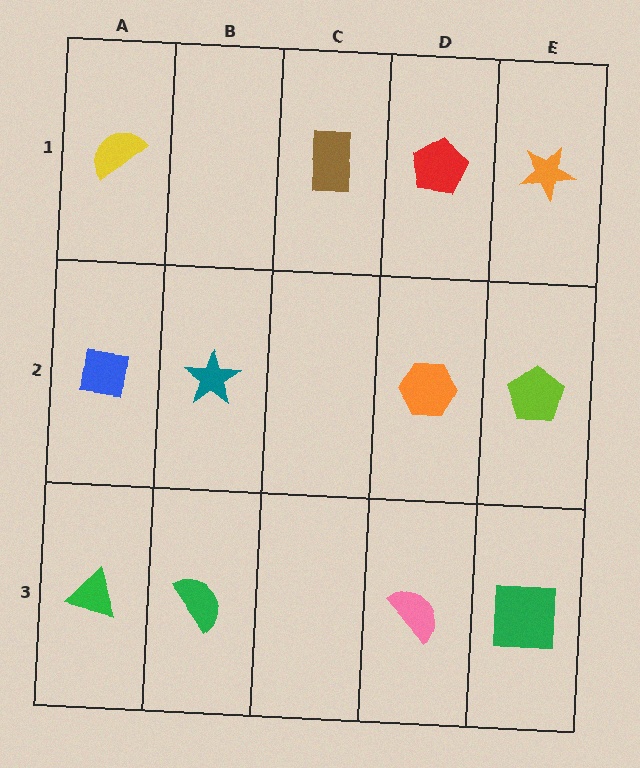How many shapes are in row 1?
4 shapes.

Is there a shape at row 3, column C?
No, that cell is empty.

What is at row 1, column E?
An orange star.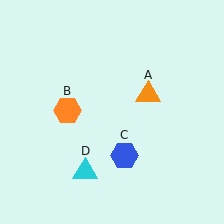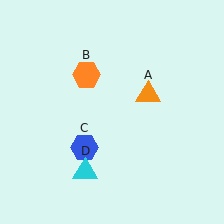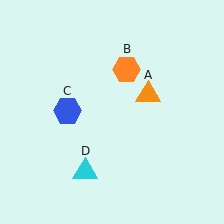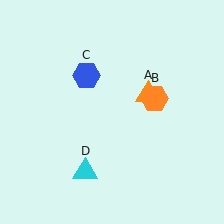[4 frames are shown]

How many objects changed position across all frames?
2 objects changed position: orange hexagon (object B), blue hexagon (object C).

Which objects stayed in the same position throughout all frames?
Orange triangle (object A) and cyan triangle (object D) remained stationary.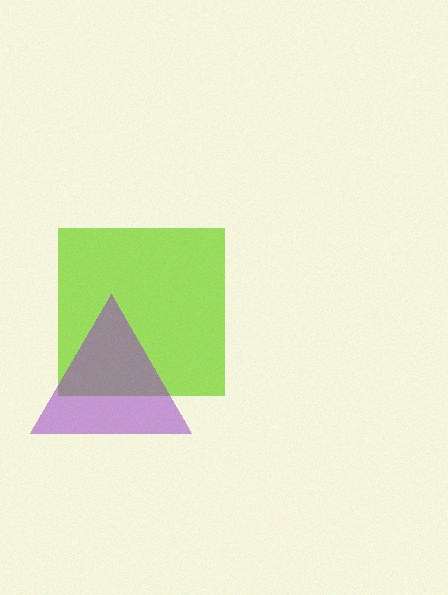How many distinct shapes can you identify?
There are 2 distinct shapes: a lime square, a purple triangle.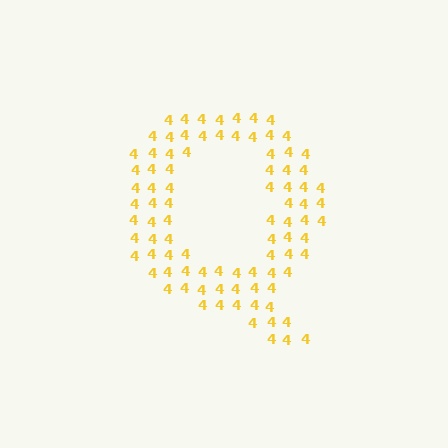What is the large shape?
The large shape is the letter Q.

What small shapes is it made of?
It is made of small digit 4's.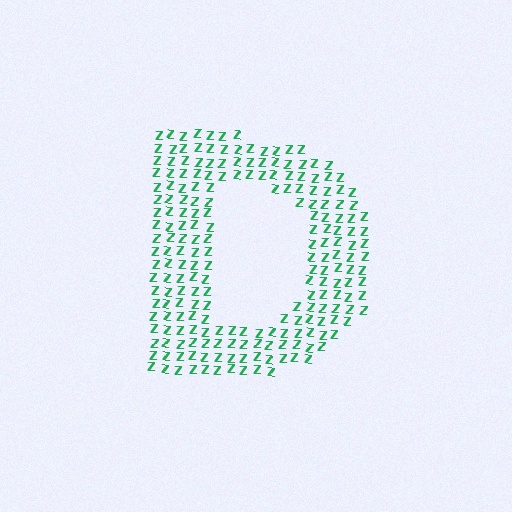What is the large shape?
The large shape is the letter D.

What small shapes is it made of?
It is made of small letter Z's.